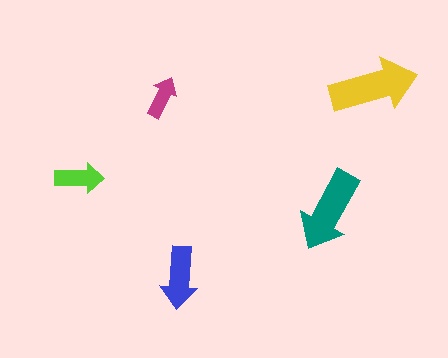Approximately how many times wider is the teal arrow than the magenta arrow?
About 2 times wider.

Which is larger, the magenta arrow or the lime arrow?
The lime one.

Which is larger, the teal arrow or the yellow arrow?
The yellow one.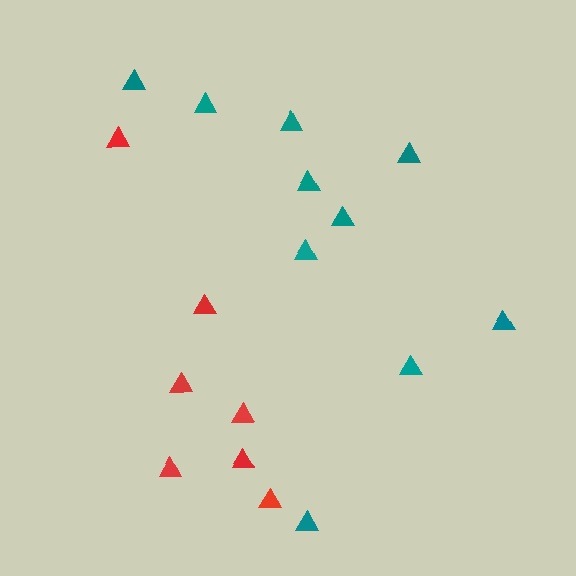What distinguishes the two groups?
There are 2 groups: one group of teal triangles (10) and one group of red triangles (7).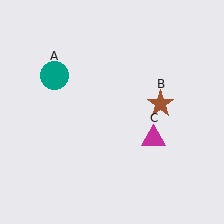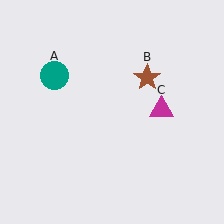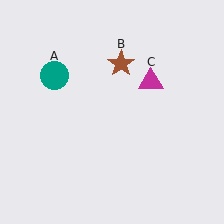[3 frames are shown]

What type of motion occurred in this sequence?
The brown star (object B), magenta triangle (object C) rotated counterclockwise around the center of the scene.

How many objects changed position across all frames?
2 objects changed position: brown star (object B), magenta triangle (object C).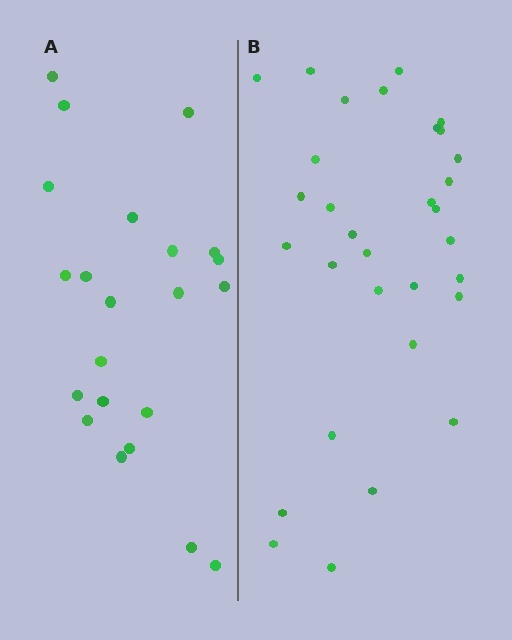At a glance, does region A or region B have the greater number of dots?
Region B (the right region) has more dots.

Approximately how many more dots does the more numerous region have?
Region B has roughly 8 or so more dots than region A.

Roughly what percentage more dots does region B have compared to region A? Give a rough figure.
About 40% more.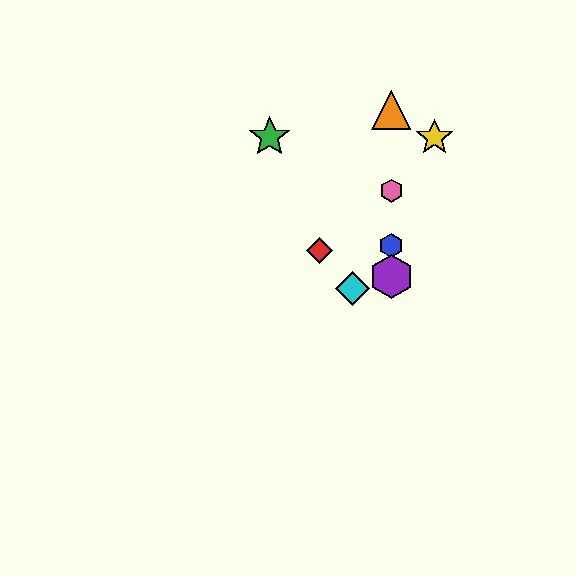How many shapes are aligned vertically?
4 shapes (the blue hexagon, the purple hexagon, the orange triangle, the pink hexagon) are aligned vertically.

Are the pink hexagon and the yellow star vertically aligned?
No, the pink hexagon is at x≈391 and the yellow star is at x≈435.